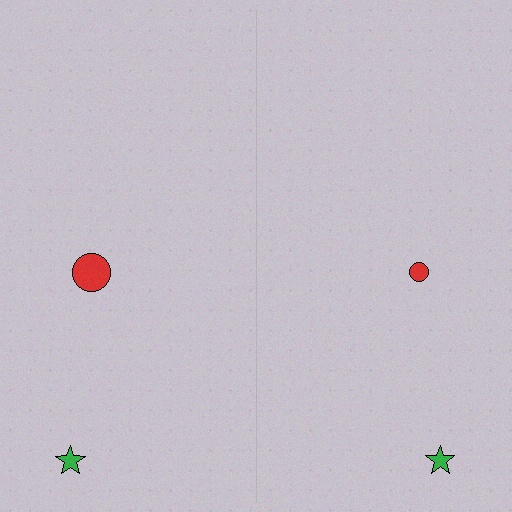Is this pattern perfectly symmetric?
No, the pattern is not perfectly symmetric. The red circle on the right side has a different size than its mirror counterpart.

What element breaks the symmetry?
The red circle on the right side has a different size than its mirror counterpart.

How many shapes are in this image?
There are 4 shapes in this image.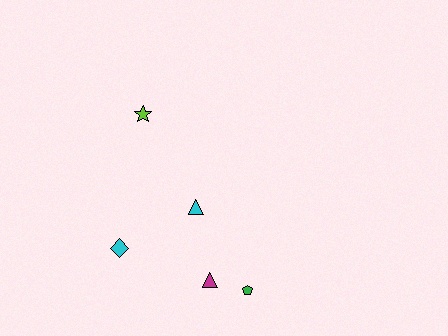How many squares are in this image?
There are no squares.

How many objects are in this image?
There are 5 objects.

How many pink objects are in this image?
There are no pink objects.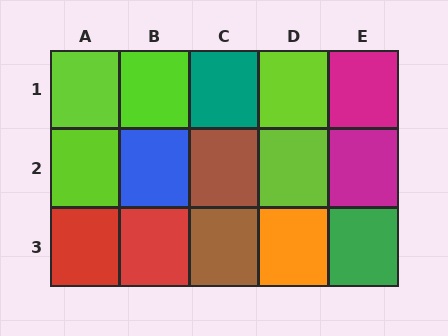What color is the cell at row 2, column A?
Lime.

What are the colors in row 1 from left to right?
Lime, lime, teal, lime, magenta.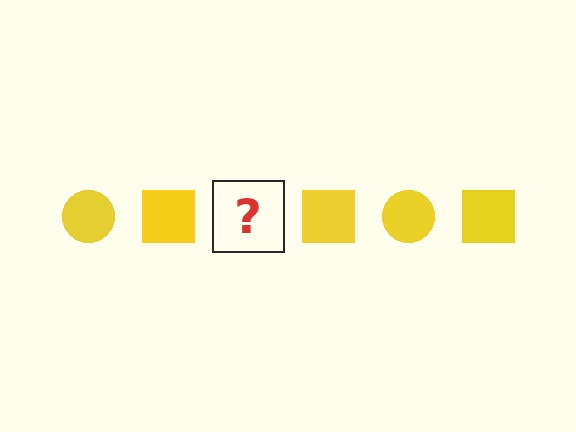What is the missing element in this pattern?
The missing element is a yellow circle.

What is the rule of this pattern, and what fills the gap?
The rule is that the pattern cycles through circle, square shapes in yellow. The gap should be filled with a yellow circle.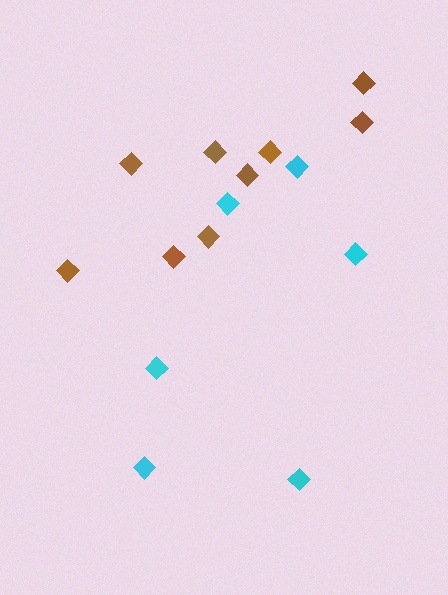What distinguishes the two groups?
There are 2 groups: one group of brown diamonds (9) and one group of cyan diamonds (6).